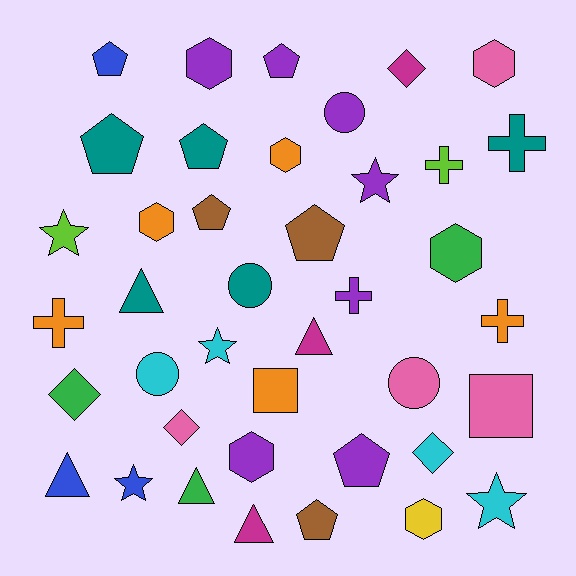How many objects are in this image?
There are 40 objects.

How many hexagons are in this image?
There are 7 hexagons.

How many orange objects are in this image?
There are 5 orange objects.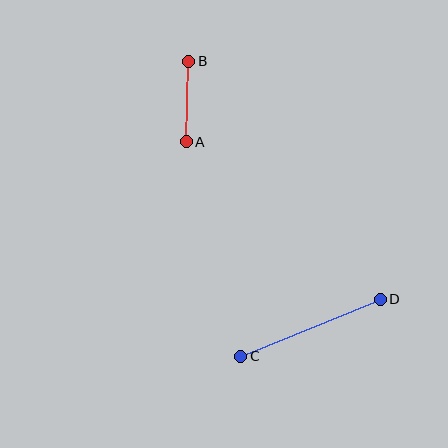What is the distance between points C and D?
The distance is approximately 151 pixels.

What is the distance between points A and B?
The distance is approximately 81 pixels.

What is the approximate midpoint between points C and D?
The midpoint is at approximately (310, 328) pixels.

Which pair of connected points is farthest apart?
Points C and D are farthest apart.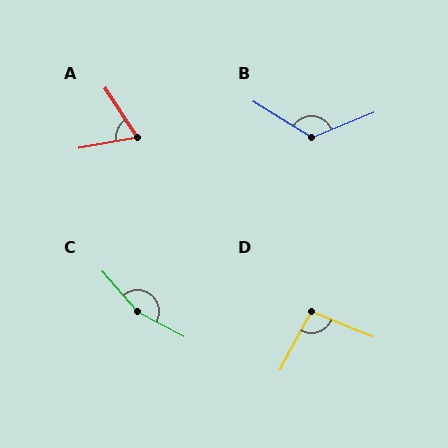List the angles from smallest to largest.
A (67°), D (96°), B (126°), C (158°).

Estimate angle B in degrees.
Approximately 126 degrees.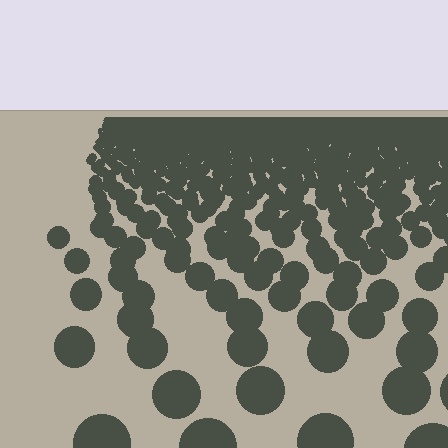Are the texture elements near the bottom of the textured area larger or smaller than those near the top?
Larger. Near the bottom, elements are closer to the viewer and appear at a bigger on-screen size.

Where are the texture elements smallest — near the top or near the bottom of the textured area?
Near the top.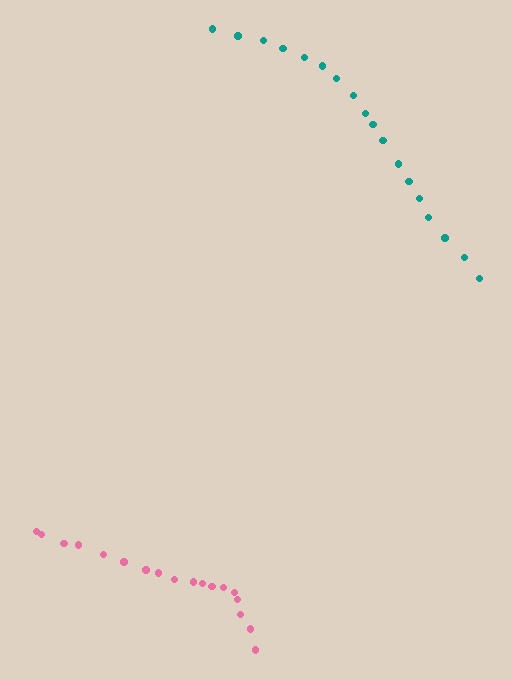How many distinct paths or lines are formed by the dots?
There are 2 distinct paths.